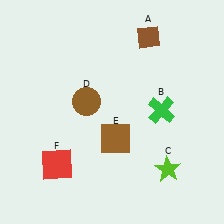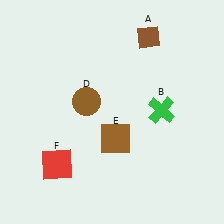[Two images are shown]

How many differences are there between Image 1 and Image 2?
There is 1 difference between the two images.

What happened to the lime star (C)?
The lime star (C) was removed in Image 2. It was in the bottom-right area of Image 1.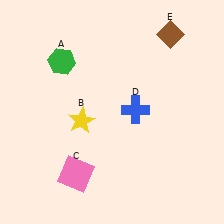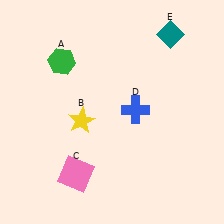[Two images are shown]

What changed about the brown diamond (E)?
In Image 1, E is brown. In Image 2, it changed to teal.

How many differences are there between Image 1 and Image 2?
There is 1 difference between the two images.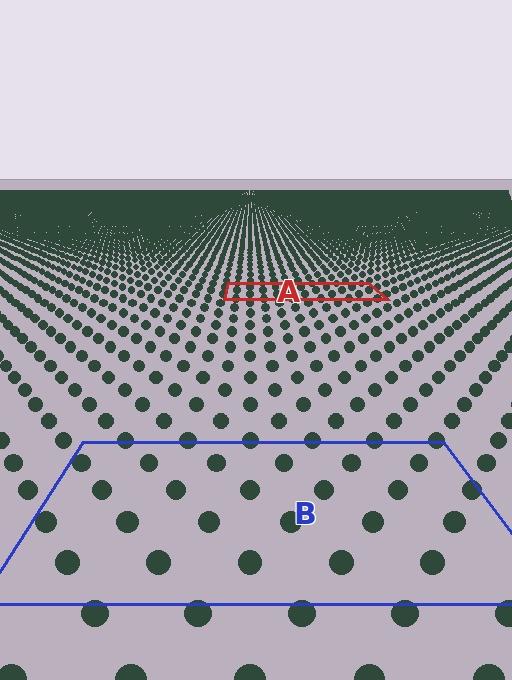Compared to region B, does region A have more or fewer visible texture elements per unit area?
Region A has more texture elements per unit area — they are packed more densely because it is farther away.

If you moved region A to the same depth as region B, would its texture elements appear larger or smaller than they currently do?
They would appear larger. At a closer depth, the same texture elements are projected at a bigger on-screen size.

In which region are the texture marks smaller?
The texture marks are smaller in region A, because it is farther away.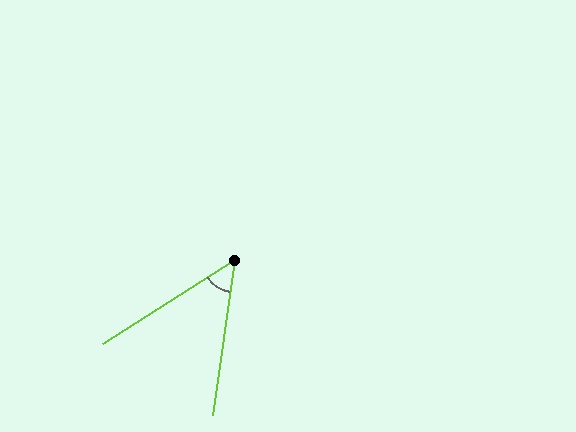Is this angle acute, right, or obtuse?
It is acute.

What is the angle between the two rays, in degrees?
Approximately 50 degrees.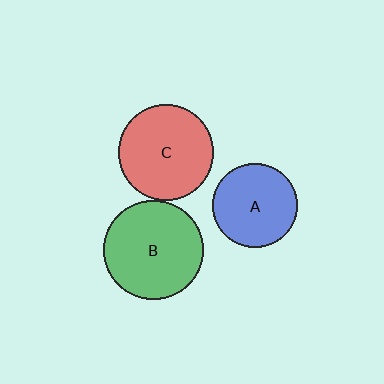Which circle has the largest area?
Circle B (green).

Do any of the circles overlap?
No, none of the circles overlap.